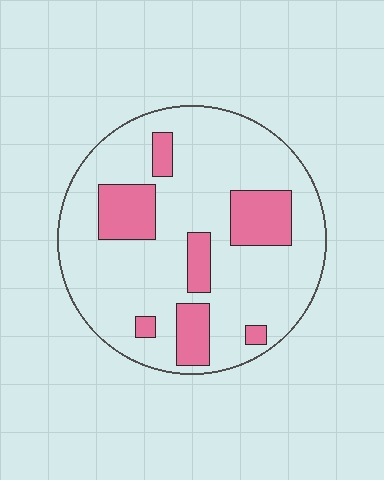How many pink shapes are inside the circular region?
7.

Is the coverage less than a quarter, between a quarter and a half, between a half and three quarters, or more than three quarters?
Less than a quarter.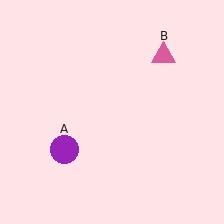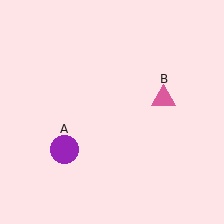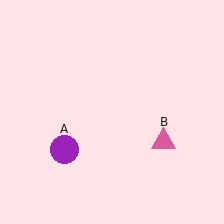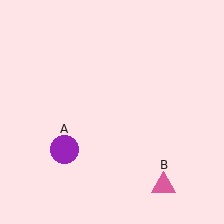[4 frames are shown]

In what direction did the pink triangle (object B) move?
The pink triangle (object B) moved down.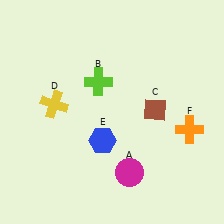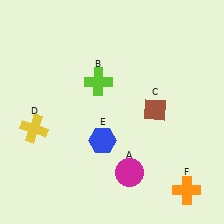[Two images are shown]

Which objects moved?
The objects that moved are: the yellow cross (D), the orange cross (F).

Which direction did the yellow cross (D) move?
The yellow cross (D) moved down.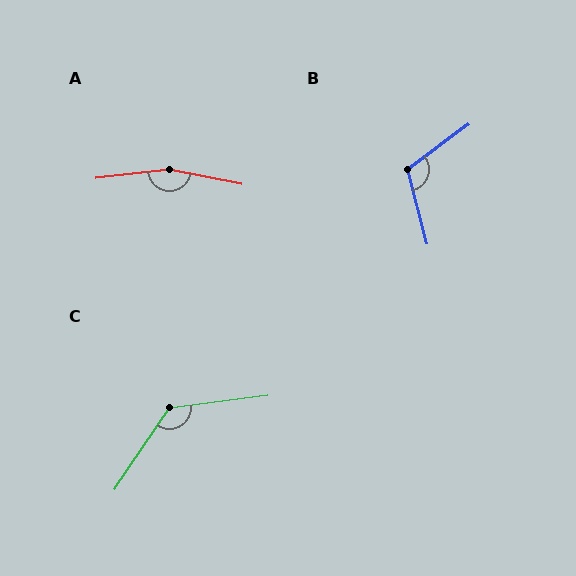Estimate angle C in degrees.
Approximately 131 degrees.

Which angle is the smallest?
B, at approximately 112 degrees.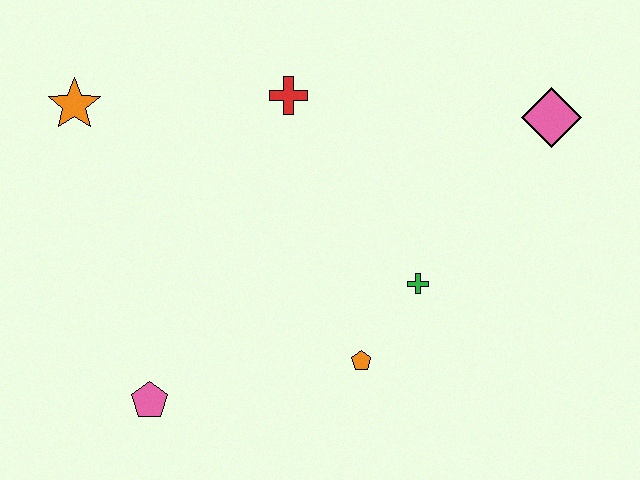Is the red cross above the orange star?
Yes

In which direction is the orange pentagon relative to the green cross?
The orange pentagon is below the green cross.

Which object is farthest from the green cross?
The orange star is farthest from the green cross.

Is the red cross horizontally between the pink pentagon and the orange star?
No